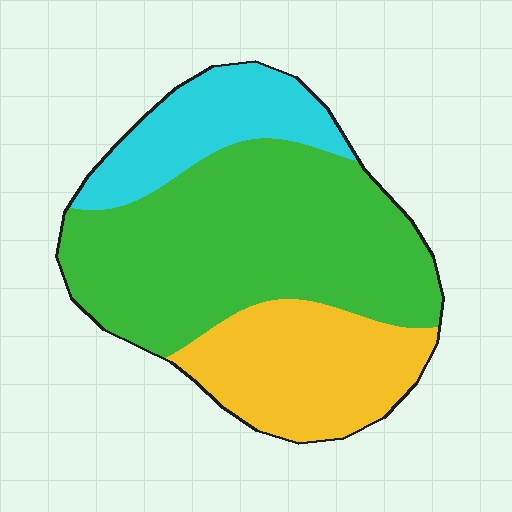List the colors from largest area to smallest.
From largest to smallest: green, yellow, cyan.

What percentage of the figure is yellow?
Yellow covers roughly 25% of the figure.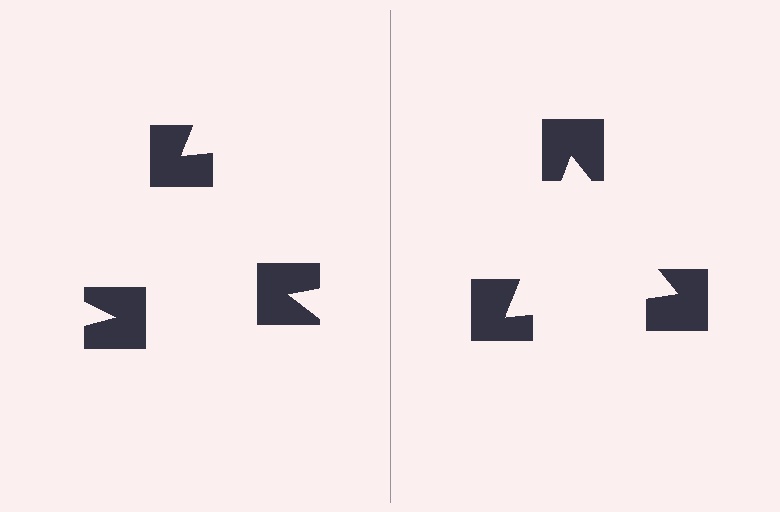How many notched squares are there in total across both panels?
6 — 3 on each side.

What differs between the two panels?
The notched squares are positioned identically on both sides; only the wedge orientations differ. On the right they align to a triangle; on the left they are misaligned.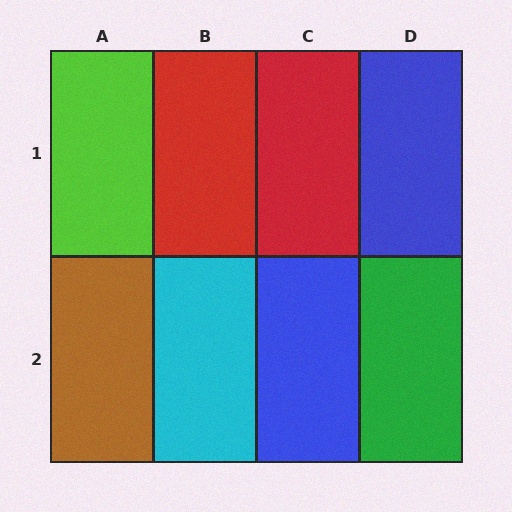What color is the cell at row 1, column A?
Lime.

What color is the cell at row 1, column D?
Blue.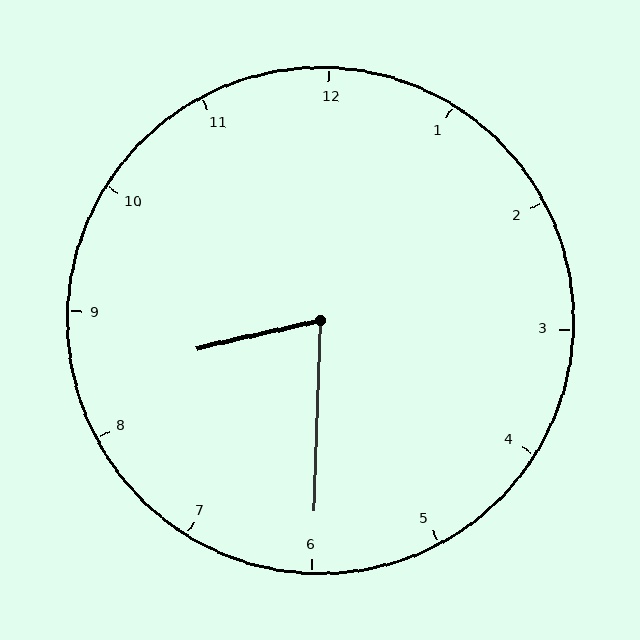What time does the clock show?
8:30.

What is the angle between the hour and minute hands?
Approximately 75 degrees.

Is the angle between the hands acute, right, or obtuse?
It is acute.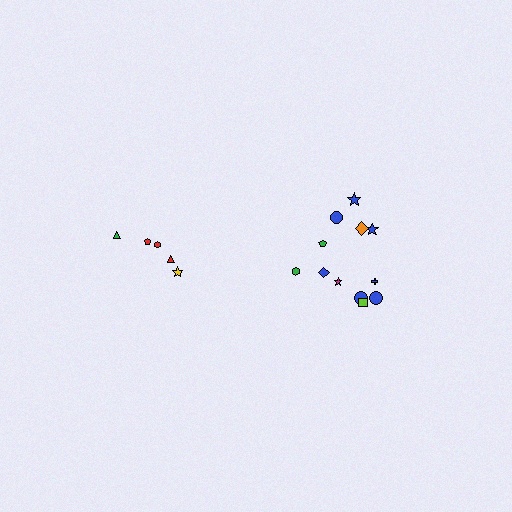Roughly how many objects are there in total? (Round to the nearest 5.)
Roughly 15 objects in total.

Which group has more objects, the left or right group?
The right group.